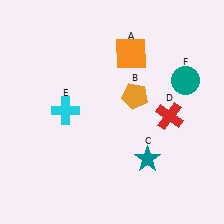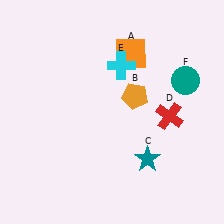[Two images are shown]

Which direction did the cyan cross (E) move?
The cyan cross (E) moved right.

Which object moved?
The cyan cross (E) moved right.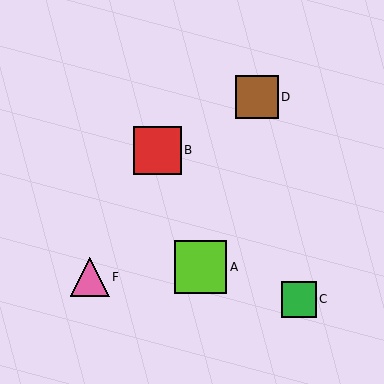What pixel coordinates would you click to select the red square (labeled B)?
Click at (157, 150) to select the red square B.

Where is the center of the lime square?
The center of the lime square is at (201, 267).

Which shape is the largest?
The lime square (labeled A) is the largest.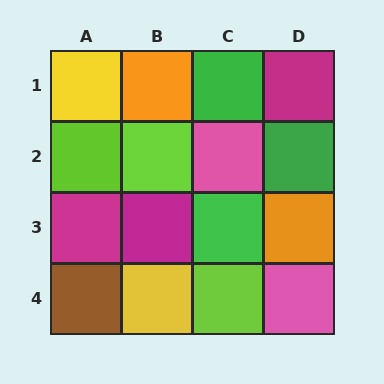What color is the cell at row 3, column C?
Green.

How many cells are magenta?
3 cells are magenta.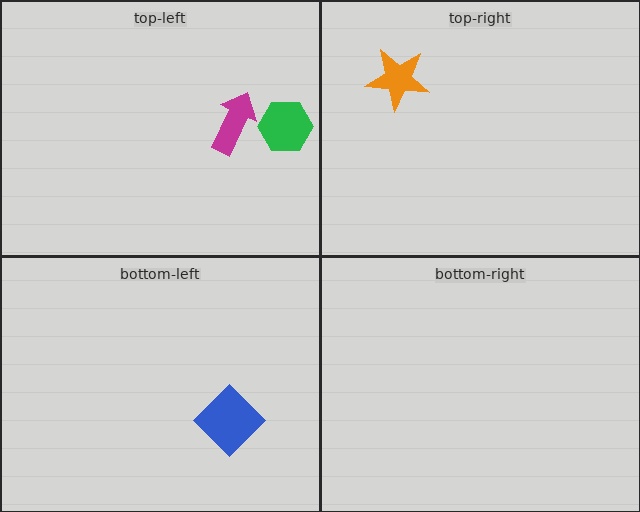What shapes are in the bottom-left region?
The blue diamond.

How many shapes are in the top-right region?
1.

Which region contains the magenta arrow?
The top-left region.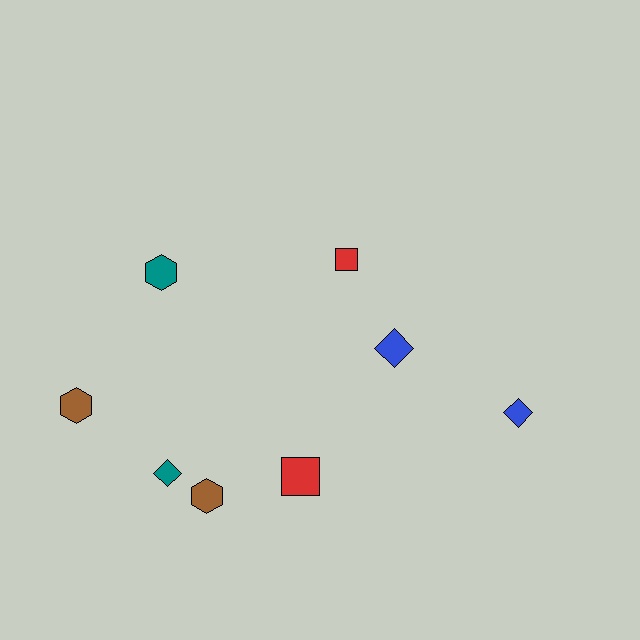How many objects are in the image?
There are 8 objects.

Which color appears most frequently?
Red, with 2 objects.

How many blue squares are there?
There are no blue squares.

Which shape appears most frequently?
Hexagon, with 3 objects.